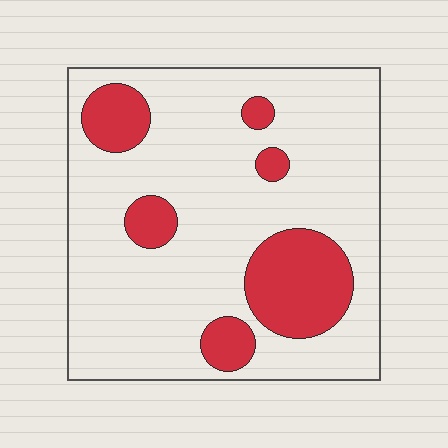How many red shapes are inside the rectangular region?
6.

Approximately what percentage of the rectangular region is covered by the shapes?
Approximately 20%.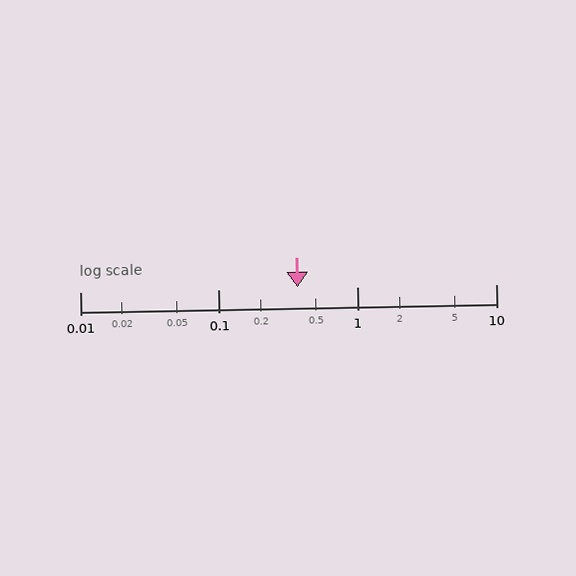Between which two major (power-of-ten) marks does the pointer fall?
The pointer is between 0.1 and 1.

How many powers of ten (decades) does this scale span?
The scale spans 3 decades, from 0.01 to 10.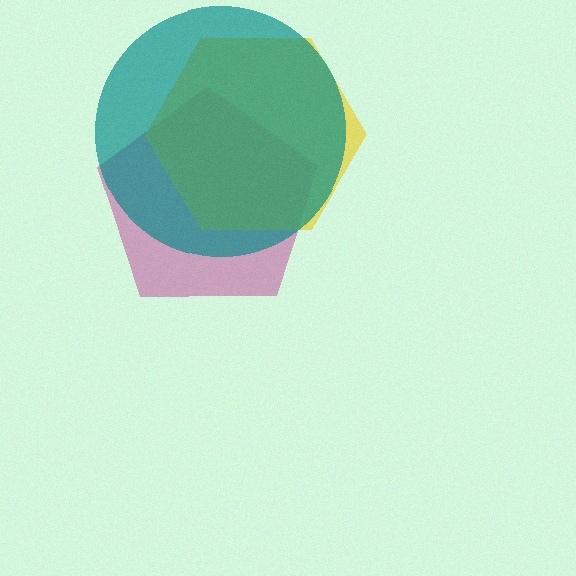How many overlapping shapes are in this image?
There are 3 overlapping shapes in the image.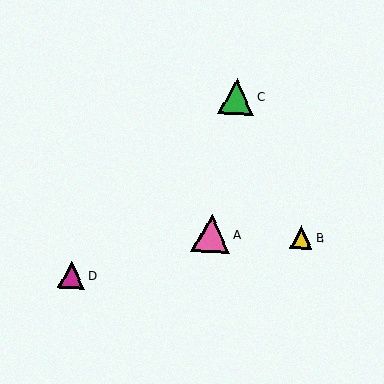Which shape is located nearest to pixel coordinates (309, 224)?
The yellow triangle (labeled B) at (302, 238) is nearest to that location.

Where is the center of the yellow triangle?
The center of the yellow triangle is at (302, 238).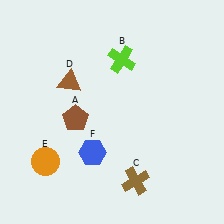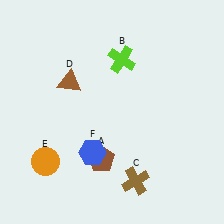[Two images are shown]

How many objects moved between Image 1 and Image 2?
1 object moved between the two images.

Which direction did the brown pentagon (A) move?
The brown pentagon (A) moved down.